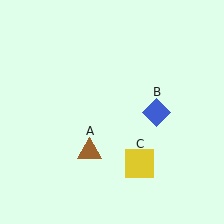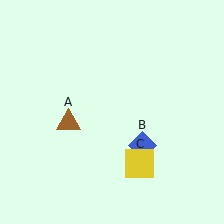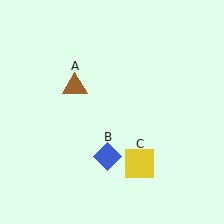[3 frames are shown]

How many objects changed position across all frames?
2 objects changed position: brown triangle (object A), blue diamond (object B).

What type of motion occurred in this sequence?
The brown triangle (object A), blue diamond (object B) rotated clockwise around the center of the scene.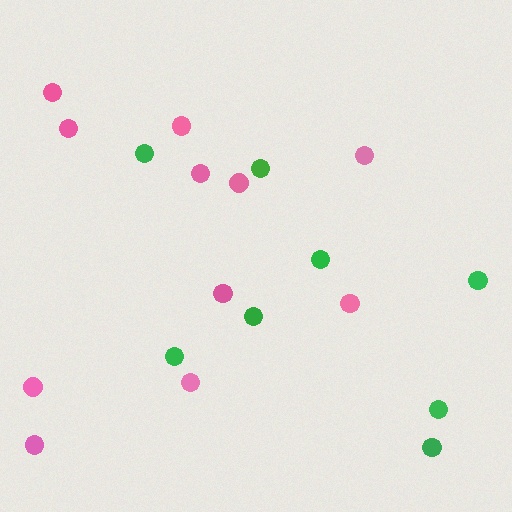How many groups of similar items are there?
There are 2 groups: one group of pink circles (11) and one group of green circles (8).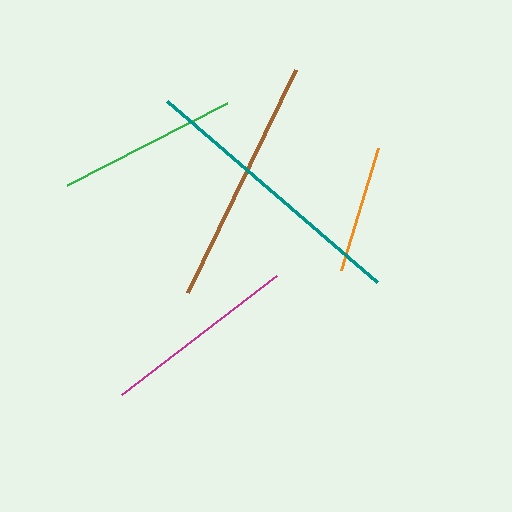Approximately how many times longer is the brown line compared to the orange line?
The brown line is approximately 1.9 times the length of the orange line.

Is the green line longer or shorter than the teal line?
The teal line is longer than the green line.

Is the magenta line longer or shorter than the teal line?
The teal line is longer than the magenta line.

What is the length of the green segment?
The green segment is approximately 180 pixels long.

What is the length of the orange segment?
The orange segment is approximately 128 pixels long.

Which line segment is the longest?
The teal line is the longest at approximately 278 pixels.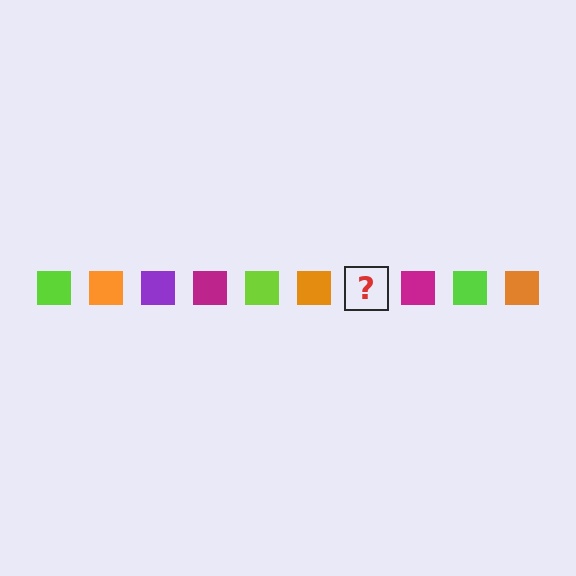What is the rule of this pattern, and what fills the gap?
The rule is that the pattern cycles through lime, orange, purple, magenta squares. The gap should be filled with a purple square.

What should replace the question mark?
The question mark should be replaced with a purple square.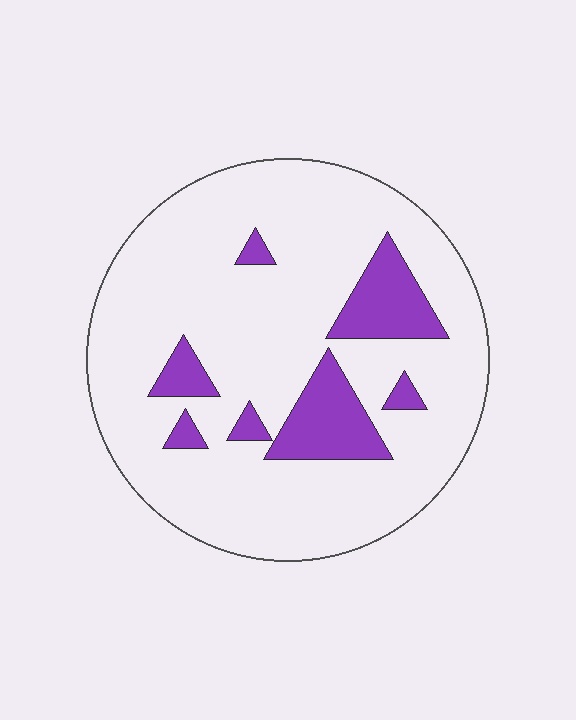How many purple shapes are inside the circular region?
7.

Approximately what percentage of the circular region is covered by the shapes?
Approximately 15%.